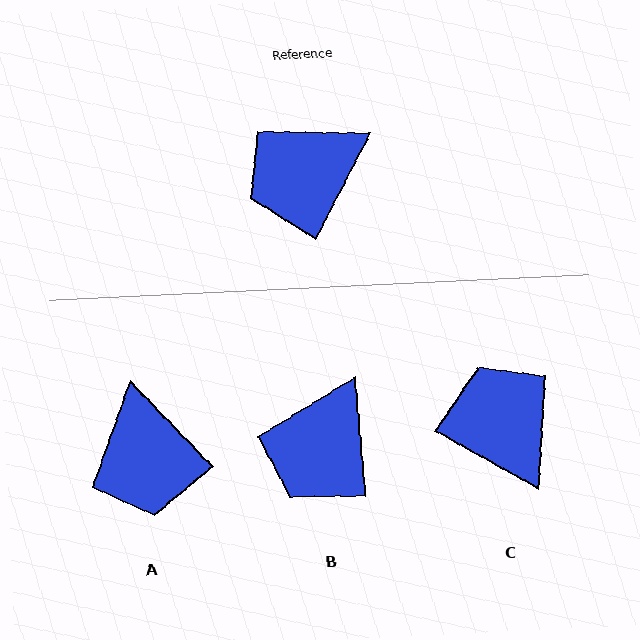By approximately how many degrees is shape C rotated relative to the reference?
Approximately 92 degrees clockwise.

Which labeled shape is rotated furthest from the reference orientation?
C, about 92 degrees away.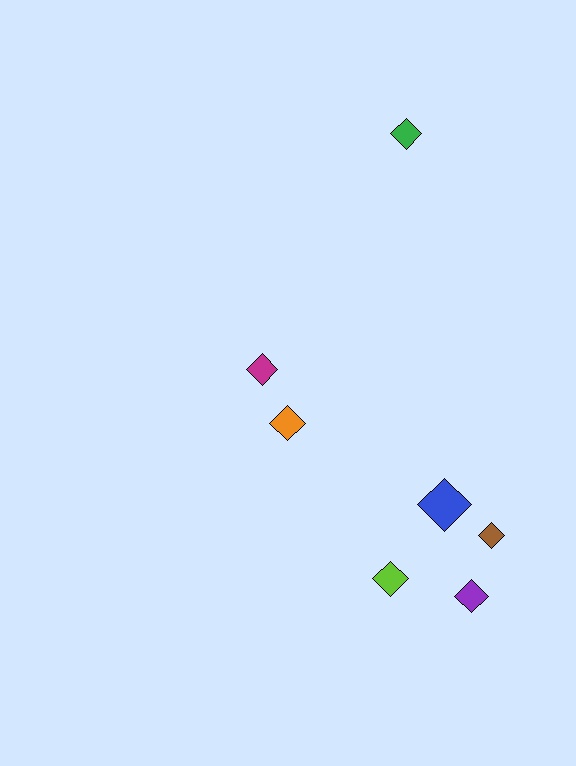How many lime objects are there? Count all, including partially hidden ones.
There is 1 lime object.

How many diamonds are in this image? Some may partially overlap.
There are 7 diamonds.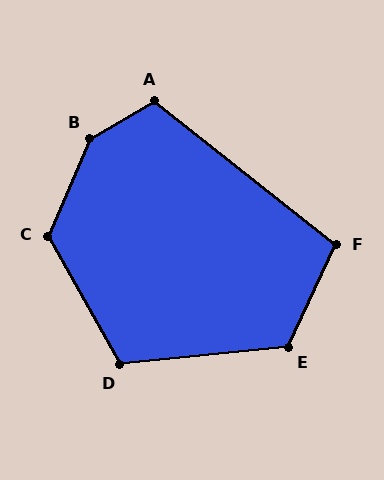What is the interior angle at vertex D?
Approximately 113 degrees (obtuse).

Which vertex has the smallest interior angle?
F, at approximately 103 degrees.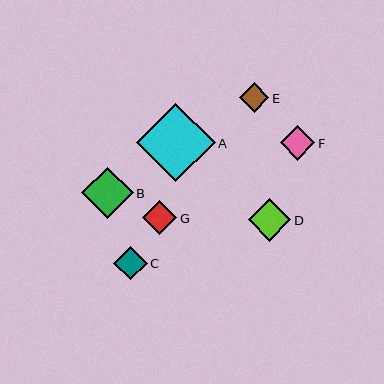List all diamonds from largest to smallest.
From largest to smallest: A, B, D, F, G, C, E.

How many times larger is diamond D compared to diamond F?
Diamond D is approximately 1.2 times the size of diamond F.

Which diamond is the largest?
Diamond A is the largest with a size of approximately 79 pixels.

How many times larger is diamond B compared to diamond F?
Diamond B is approximately 1.5 times the size of diamond F.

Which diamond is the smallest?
Diamond E is the smallest with a size of approximately 30 pixels.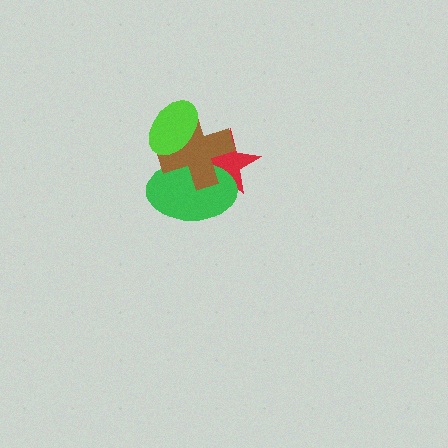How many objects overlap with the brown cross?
3 objects overlap with the brown cross.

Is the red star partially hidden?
Yes, it is partially covered by another shape.